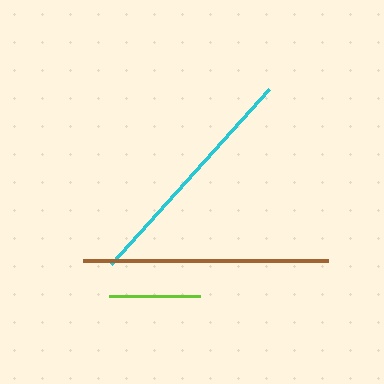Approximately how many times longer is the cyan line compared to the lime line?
The cyan line is approximately 2.6 times the length of the lime line.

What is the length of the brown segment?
The brown segment is approximately 245 pixels long.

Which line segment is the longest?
The brown line is the longest at approximately 245 pixels.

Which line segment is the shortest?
The lime line is the shortest at approximately 91 pixels.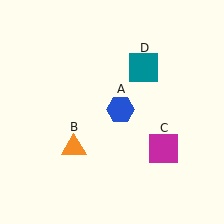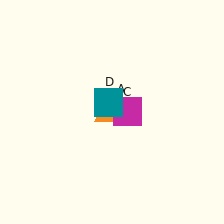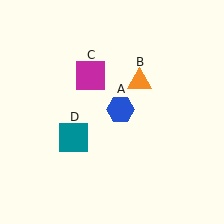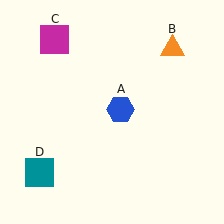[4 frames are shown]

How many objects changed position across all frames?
3 objects changed position: orange triangle (object B), magenta square (object C), teal square (object D).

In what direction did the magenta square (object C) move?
The magenta square (object C) moved up and to the left.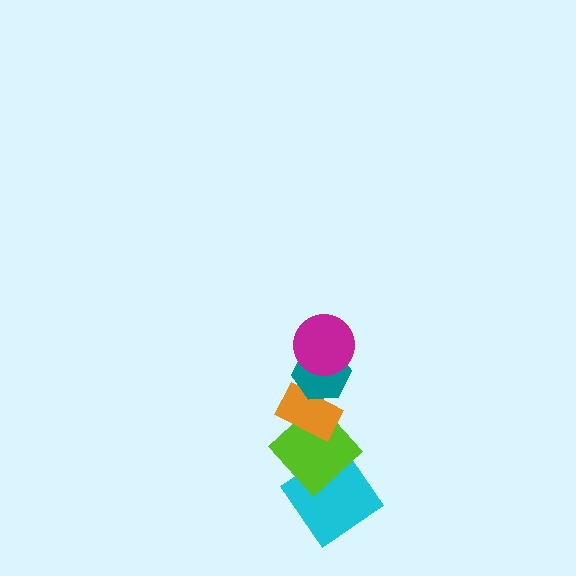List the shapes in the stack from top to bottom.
From top to bottom: the magenta circle, the teal hexagon, the orange rectangle, the lime diamond, the cyan diamond.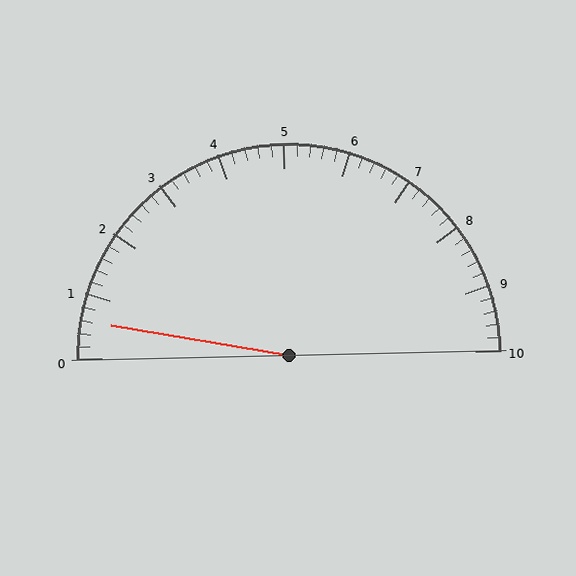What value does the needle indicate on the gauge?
The needle indicates approximately 0.6.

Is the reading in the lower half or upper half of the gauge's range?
The reading is in the lower half of the range (0 to 10).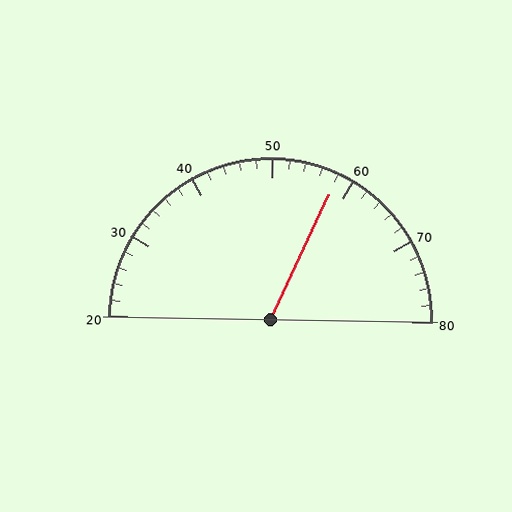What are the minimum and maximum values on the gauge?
The gauge ranges from 20 to 80.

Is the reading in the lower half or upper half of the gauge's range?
The reading is in the upper half of the range (20 to 80).